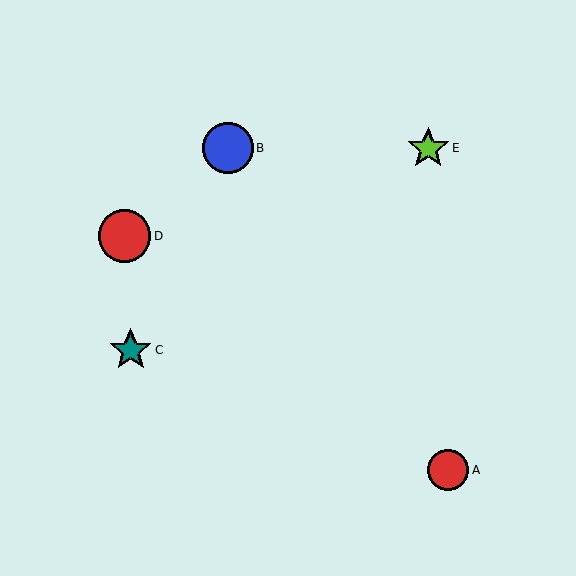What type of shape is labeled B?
Shape B is a blue circle.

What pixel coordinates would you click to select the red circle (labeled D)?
Click at (125, 236) to select the red circle D.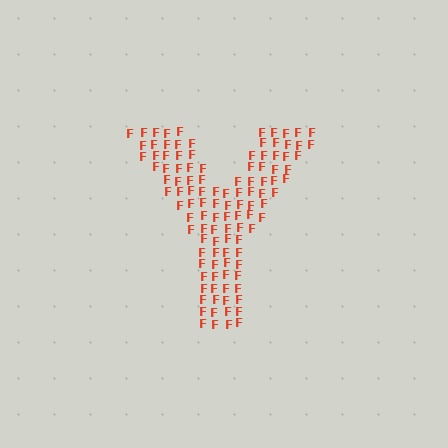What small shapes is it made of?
It is made of small letter F's.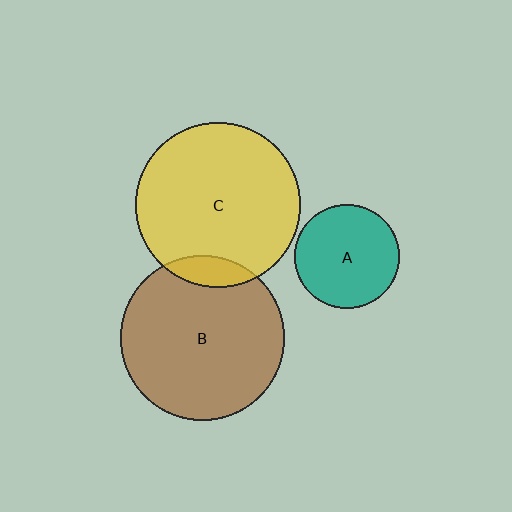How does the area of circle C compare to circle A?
Approximately 2.5 times.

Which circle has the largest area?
Circle C (yellow).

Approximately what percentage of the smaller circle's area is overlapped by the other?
Approximately 10%.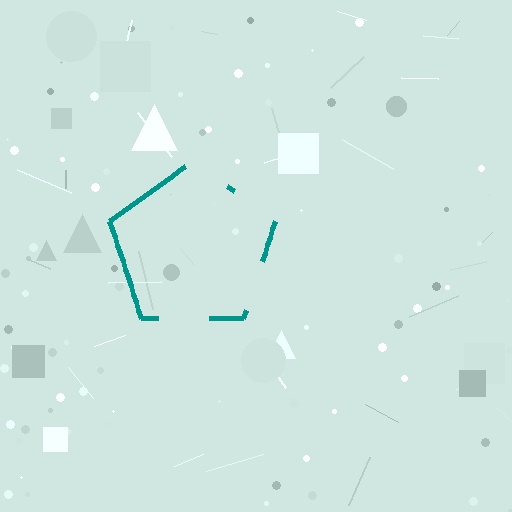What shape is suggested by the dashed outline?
The dashed outline suggests a pentagon.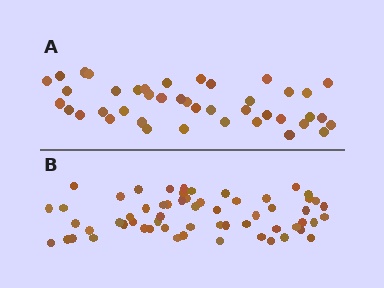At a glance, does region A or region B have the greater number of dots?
Region B (the bottom region) has more dots.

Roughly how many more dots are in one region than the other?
Region B has approximately 20 more dots than region A.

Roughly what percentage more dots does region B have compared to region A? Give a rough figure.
About 45% more.